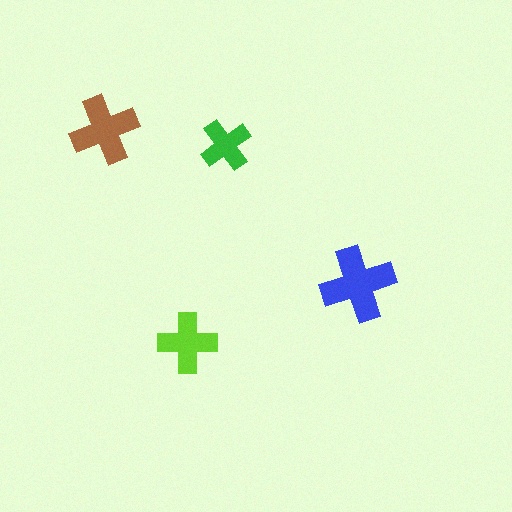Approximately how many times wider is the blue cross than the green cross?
About 1.5 times wider.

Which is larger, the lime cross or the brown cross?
The brown one.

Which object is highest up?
The brown cross is topmost.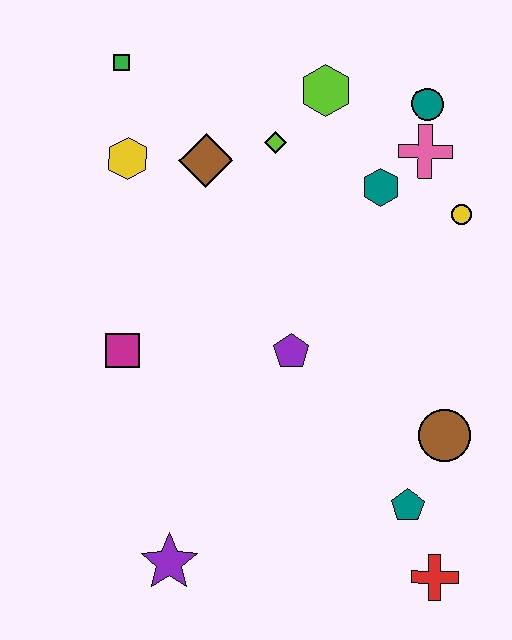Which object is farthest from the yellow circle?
The purple star is farthest from the yellow circle.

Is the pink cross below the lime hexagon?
Yes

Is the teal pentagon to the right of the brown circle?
No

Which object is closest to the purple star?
The magenta square is closest to the purple star.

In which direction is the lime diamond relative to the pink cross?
The lime diamond is to the left of the pink cross.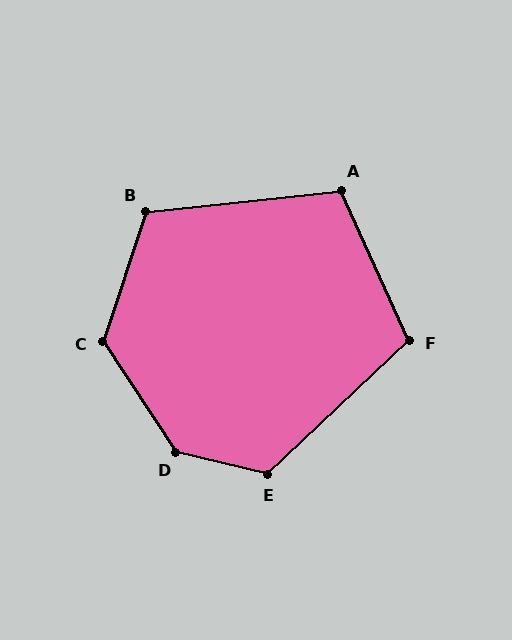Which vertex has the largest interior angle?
D, at approximately 137 degrees.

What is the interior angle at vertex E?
Approximately 123 degrees (obtuse).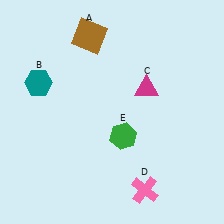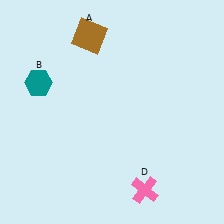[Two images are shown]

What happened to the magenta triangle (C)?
The magenta triangle (C) was removed in Image 2. It was in the top-right area of Image 1.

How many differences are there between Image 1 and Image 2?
There are 2 differences between the two images.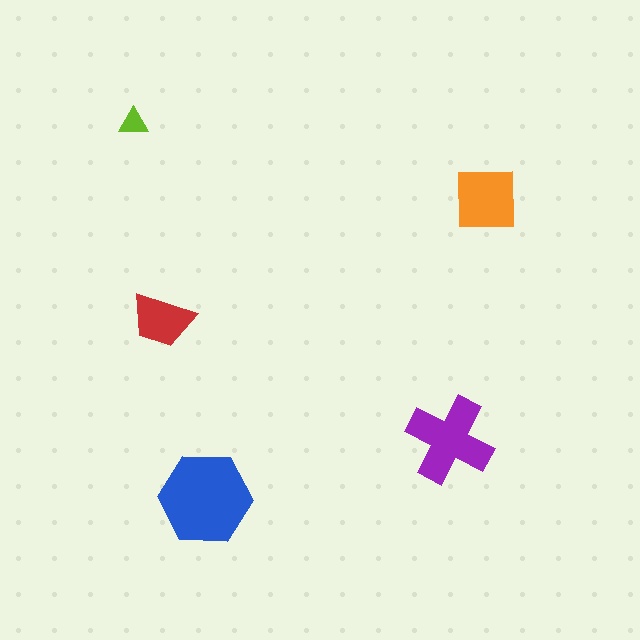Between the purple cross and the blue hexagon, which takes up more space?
The blue hexagon.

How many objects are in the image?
There are 5 objects in the image.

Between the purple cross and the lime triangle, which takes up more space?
The purple cross.